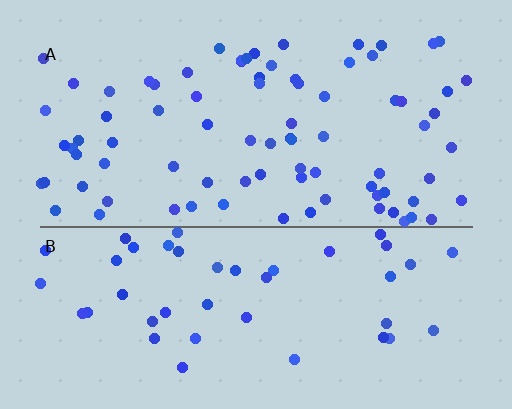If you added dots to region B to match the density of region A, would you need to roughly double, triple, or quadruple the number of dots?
Approximately double.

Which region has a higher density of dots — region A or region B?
A (the top).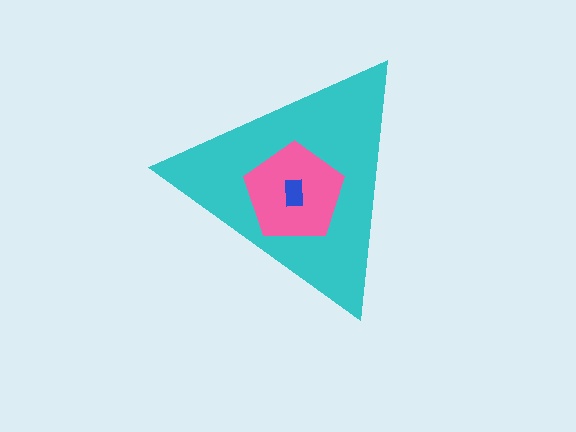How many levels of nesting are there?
3.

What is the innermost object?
The blue rectangle.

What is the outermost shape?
The cyan triangle.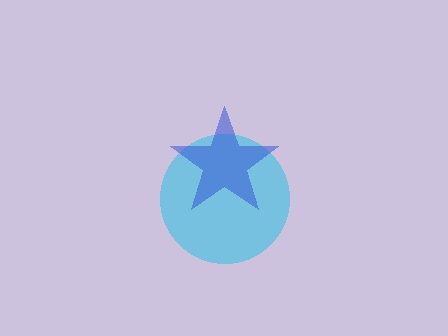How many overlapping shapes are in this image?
There are 2 overlapping shapes in the image.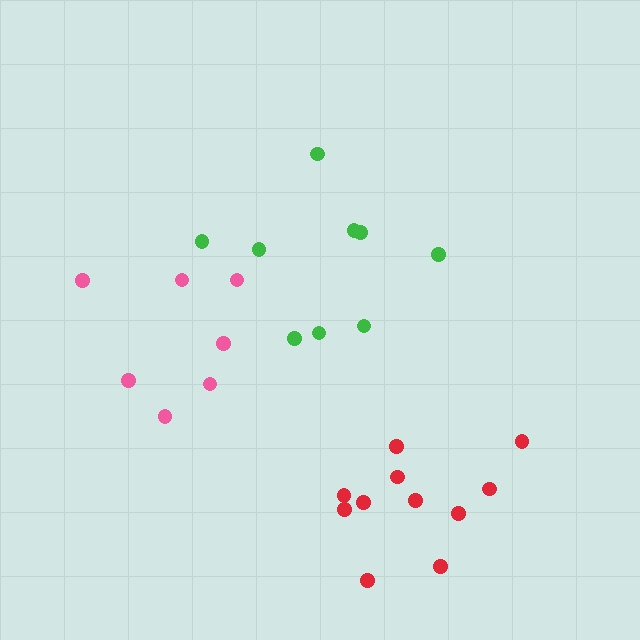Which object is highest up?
The green cluster is topmost.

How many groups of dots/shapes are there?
There are 3 groups.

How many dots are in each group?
Group 1: 11 dots, Group 2: 7 dots, Group 3: 9 dots (27 total).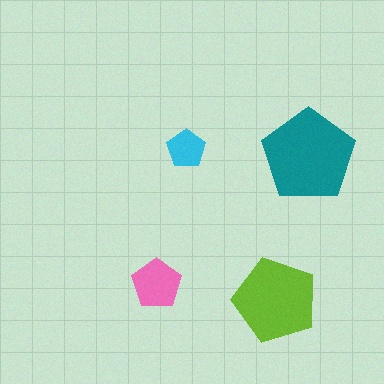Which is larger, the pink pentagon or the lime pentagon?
The lime one.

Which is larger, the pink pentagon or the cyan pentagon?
The pink one.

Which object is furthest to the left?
The pink pentagon is leftmost.